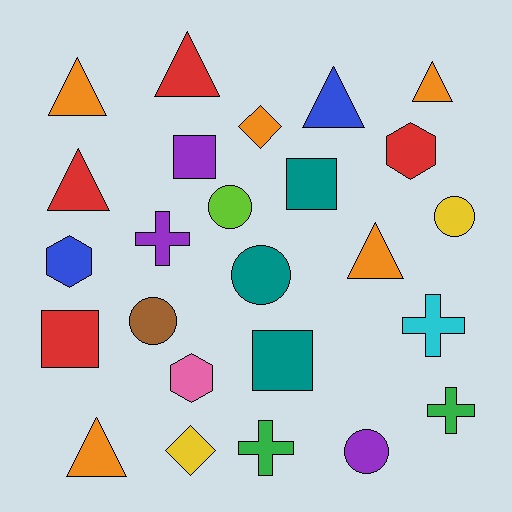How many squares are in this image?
There are 4 squares.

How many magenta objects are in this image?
There are no magenta objects.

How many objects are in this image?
There are 25 objects.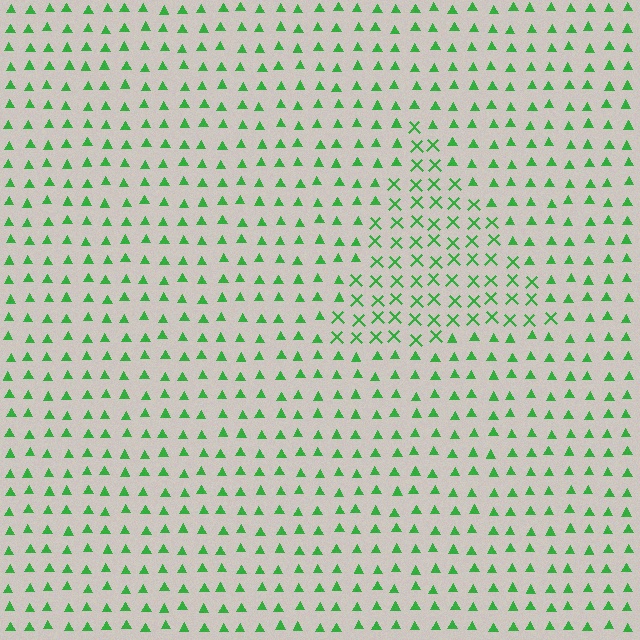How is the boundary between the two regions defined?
The boundary is defined by a change in element shape: X marks inside vs. triangles outside. All elements share the same color and spacing.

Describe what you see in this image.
The image is filled with small green elements arranged in a uniform grid. A triangle-shaped region contains X marks, while the surrounding area contains triangles. The boundary is defined purely by the change in element shape.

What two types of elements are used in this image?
The image uses X marks inside the triangle region and triangles outside it.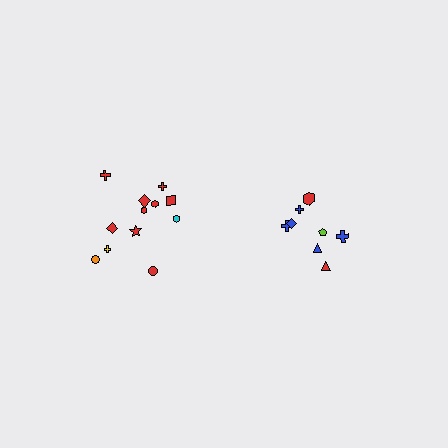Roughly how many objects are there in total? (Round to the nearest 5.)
Roughly 20 objects in total.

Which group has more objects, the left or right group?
The left group.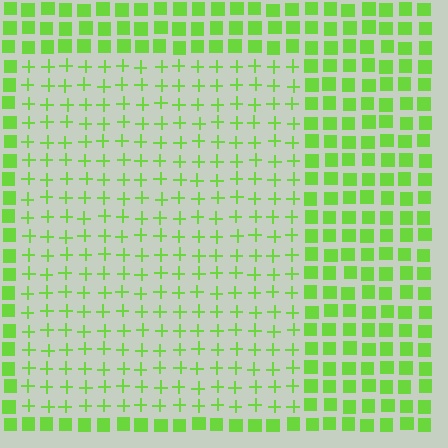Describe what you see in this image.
The image is filled with small lime elements arranged in a uniform grid. A rectangle-shaped region contains plus signs, while the surrounding area contains squares. The boundary is defined purely by the change in element shape.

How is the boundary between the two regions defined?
The boundary is defined by a change in element shape: plus signs inside vs. squares outside. All elements share the same color and spacing.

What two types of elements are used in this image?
The image uses plus signs inside the rectangle region and squares outside it.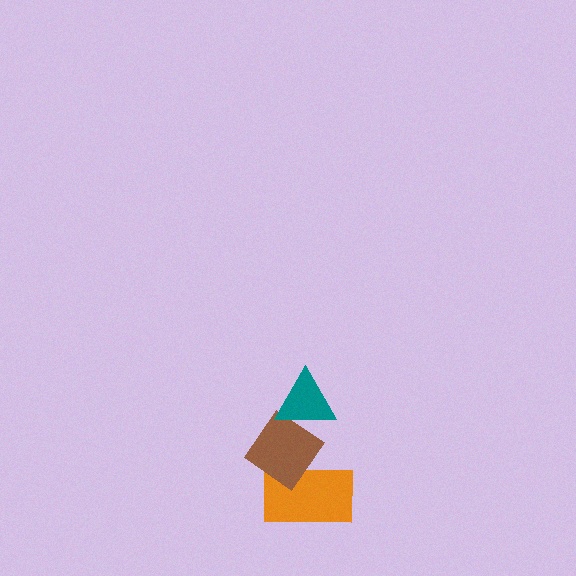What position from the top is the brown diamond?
The brown diamond is 2nd from the top.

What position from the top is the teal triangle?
The teal triangle is 1st from the top.